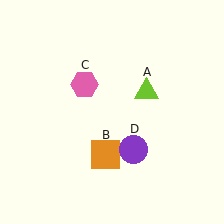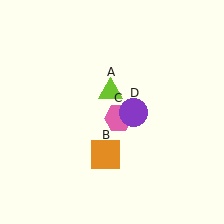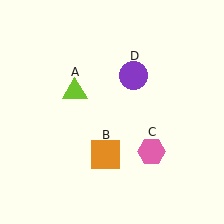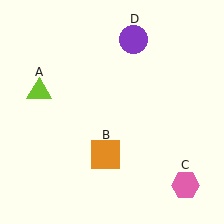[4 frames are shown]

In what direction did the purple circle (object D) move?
The purple circle (object D) moved up.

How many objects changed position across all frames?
3 objects changed position: lime triangle (object A), pink hexagon (object C), purple circle (object D).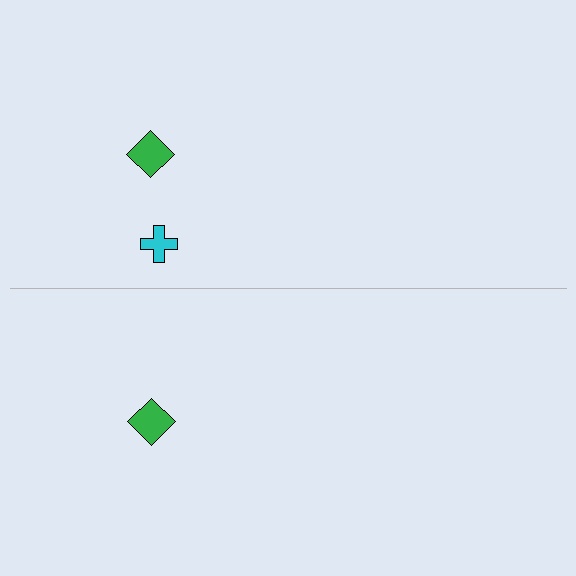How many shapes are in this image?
There are 3 shapes in this image.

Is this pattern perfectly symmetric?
No, the pattern is not perfectly symmetric. A cyan cross is missing from the bottom side.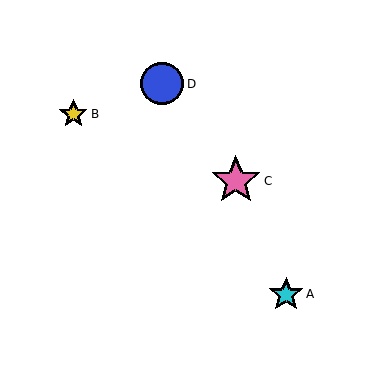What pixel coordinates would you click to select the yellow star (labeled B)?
Click at (73, 114) to select the yellow star B.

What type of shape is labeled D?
Shape D is a blue circle.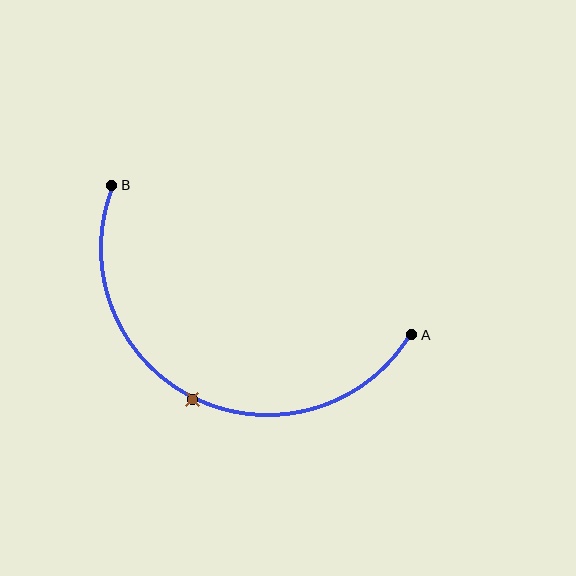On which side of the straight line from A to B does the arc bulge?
The arc bulges below the straight line connecting A and B.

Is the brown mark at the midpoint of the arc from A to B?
Yes. The brown mark lies on the arc at equal arc-length from both A and B — it is the arc midpoint.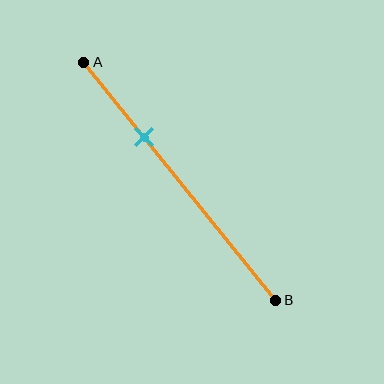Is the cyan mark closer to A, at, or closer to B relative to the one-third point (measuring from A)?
The cyan mark is approximately at the one-third point of segment AB.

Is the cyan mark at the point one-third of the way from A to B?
Yes, the mark is approximately at the one-third point.